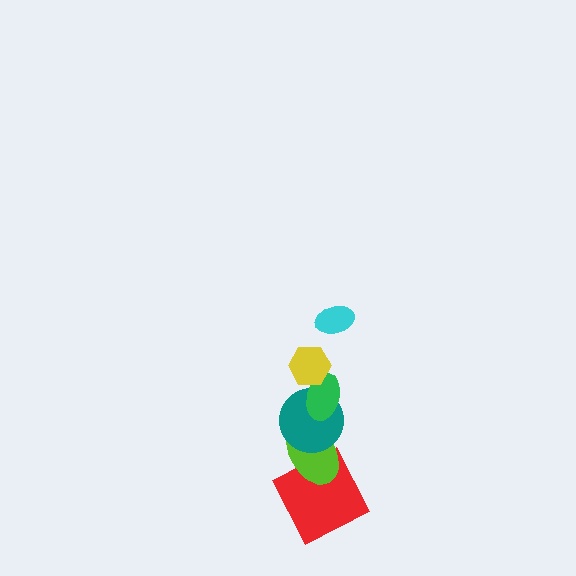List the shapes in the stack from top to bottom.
From top to bottom: the cyan ellipse, the yellow hexagon, the green ellipse, the teal circle, the lime ellipse, the red square.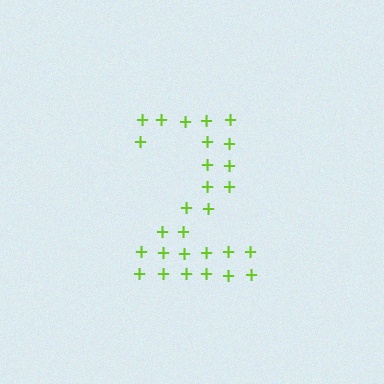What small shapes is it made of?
It is made of small plus signs.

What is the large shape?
The large shape is the digit 2.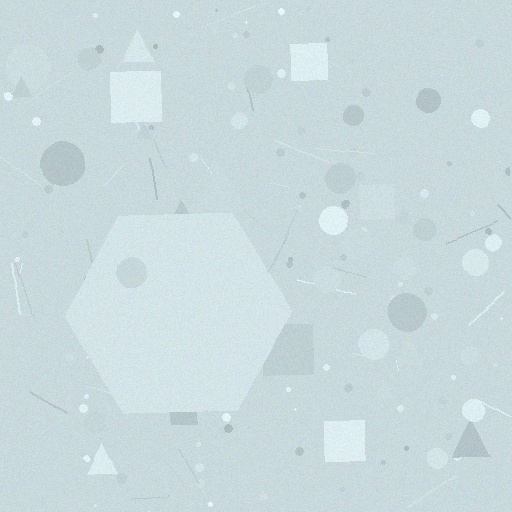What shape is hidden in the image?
A hexagon is hidden in the image.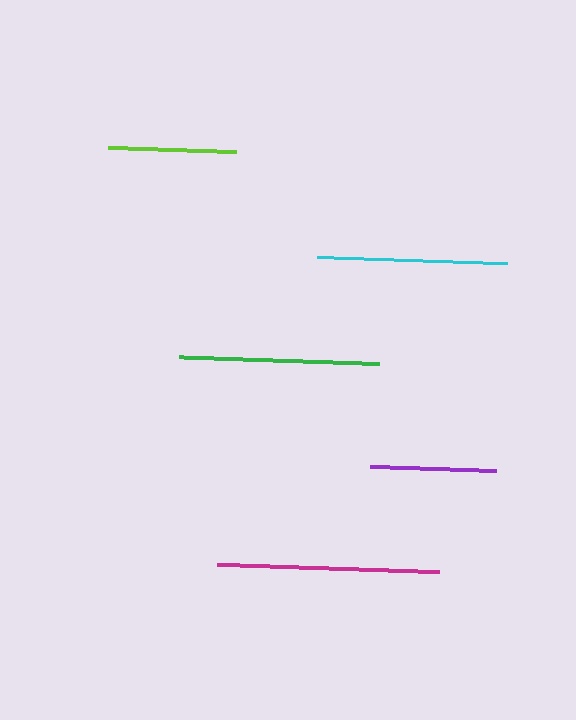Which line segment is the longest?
The magenta line is the longest at approximately 222 pixels.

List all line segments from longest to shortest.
From longest to shortest: magenta, green, cyan, lime, purple.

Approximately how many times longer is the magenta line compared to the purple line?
The magenta line is approximately 1.8 times the length of the purple line.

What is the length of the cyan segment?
The cyan segment is approximately 190 pixels long.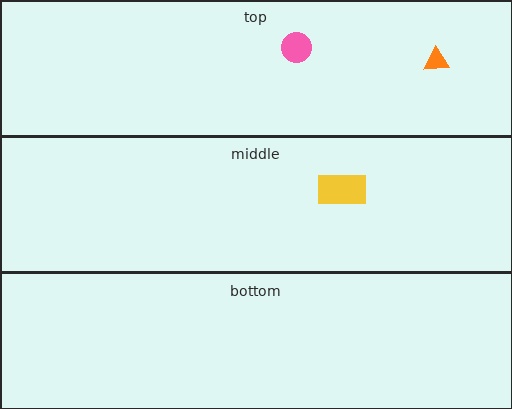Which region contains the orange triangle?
The top region.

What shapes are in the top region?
The orange triangle, the pink circle.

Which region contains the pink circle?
The top region.